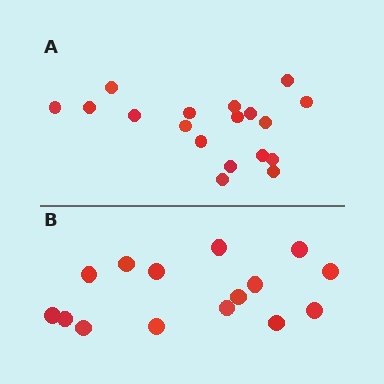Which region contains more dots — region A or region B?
Region A (the top region) has more dots.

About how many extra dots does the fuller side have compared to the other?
Region A has just a few more — roughly 2 or 3 more dots than region B.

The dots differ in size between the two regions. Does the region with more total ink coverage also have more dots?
No. Region B has more total ink coverage because its dots are larger, but region A actually contains more individual dots. Total area can be misleading — the number of items is what matters here.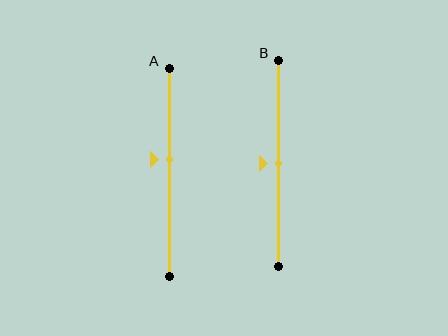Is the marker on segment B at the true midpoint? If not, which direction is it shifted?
Yes, the marker on segment B is at the true midpoint.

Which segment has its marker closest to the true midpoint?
Segment B has its marker closest to the true midpoint.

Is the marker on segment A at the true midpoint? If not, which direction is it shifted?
No, the marker on segment A is shifted upward by about 6% of the segment length.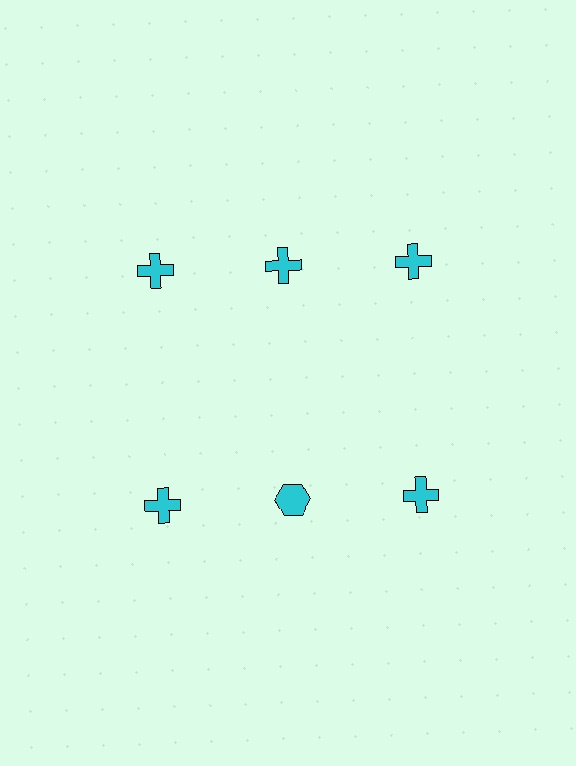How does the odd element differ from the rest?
It has a different shape: hexagon instead of cross.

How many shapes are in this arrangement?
There are 6 shapes arranged in a grid pattern.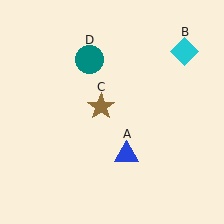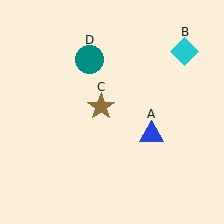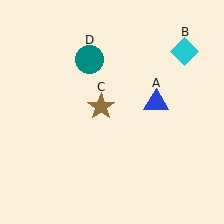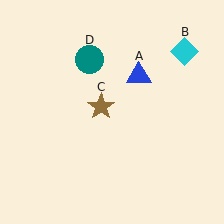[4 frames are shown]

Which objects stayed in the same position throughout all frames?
Cyan diamond (object B) and brown star (object C) and teal circle (object D) remained stationary.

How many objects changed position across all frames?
1 object changed position: blue triangle (object A).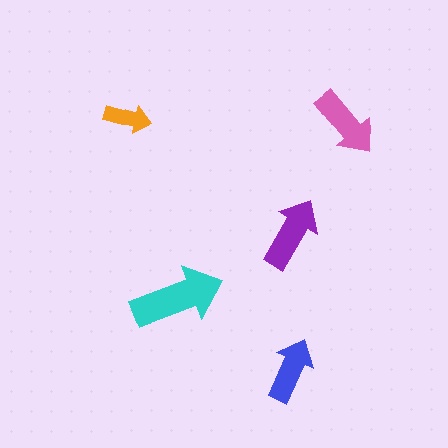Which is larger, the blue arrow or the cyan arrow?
The cyan one.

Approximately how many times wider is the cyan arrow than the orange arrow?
About 2 times wider.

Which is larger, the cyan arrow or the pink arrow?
The cyan one.